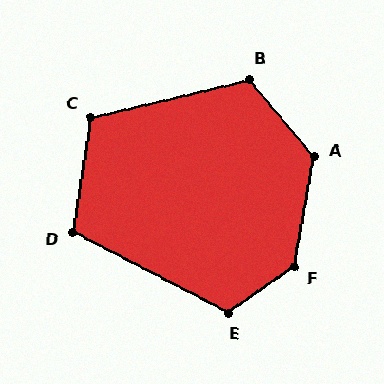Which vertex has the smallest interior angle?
D, at approximately 108 degrees.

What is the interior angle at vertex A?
Approximately 130 degrees (obtuse).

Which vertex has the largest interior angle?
F, at approximately 135 degrees.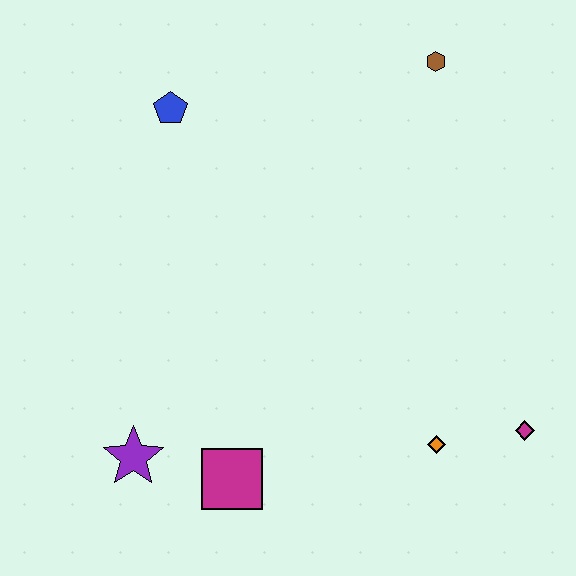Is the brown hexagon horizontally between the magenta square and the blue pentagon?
No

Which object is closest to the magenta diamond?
The orange diamond is closest to the magenta diamond.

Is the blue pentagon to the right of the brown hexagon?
No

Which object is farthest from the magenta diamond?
The blue pentagon is farthest from the magenta diamond.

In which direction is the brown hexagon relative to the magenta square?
The brown hexagon is above the magenta square.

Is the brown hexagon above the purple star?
Yes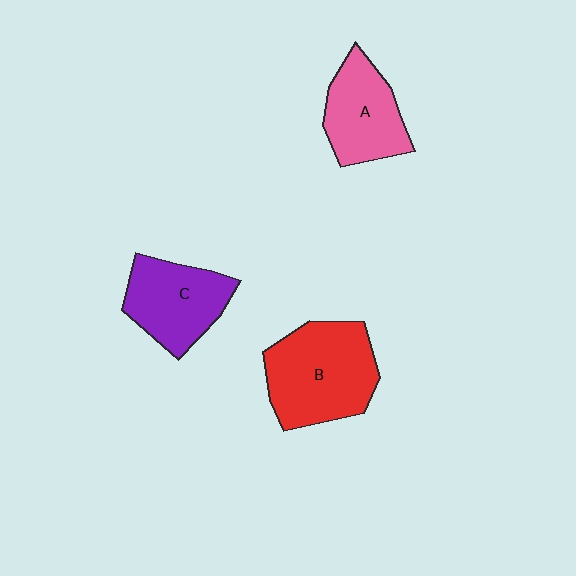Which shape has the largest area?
Shape B (red).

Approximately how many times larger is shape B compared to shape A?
Approximately 1.4 times.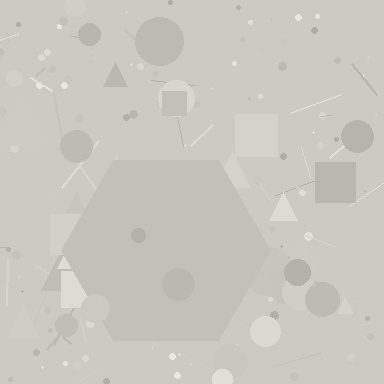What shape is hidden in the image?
A hexagon is hidden in the image.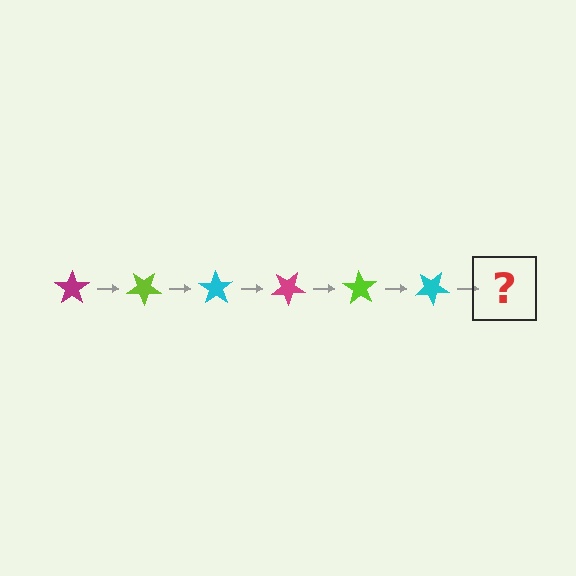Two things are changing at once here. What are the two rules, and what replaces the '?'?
The two rules are that it rotates 35 degrees each step and the color cycles through magenta, lime, and cyan. The '?' should be a magenta star, rotated 210 degrees from the start.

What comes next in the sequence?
The next element should be a magenta star, rotated 210 degrees from the start.